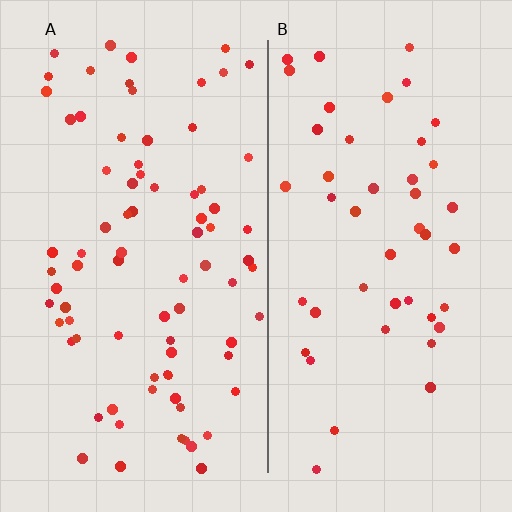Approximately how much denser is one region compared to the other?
Approximately 1.7× — region A over region B.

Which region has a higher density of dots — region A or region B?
A (the left).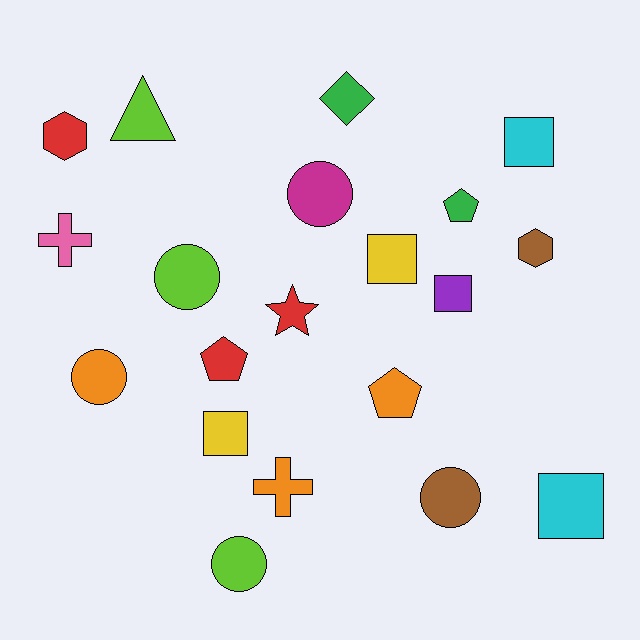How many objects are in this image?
There are 20 objects.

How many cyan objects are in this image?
There are 2 cyan objects.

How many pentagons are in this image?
There are 3 pentagons.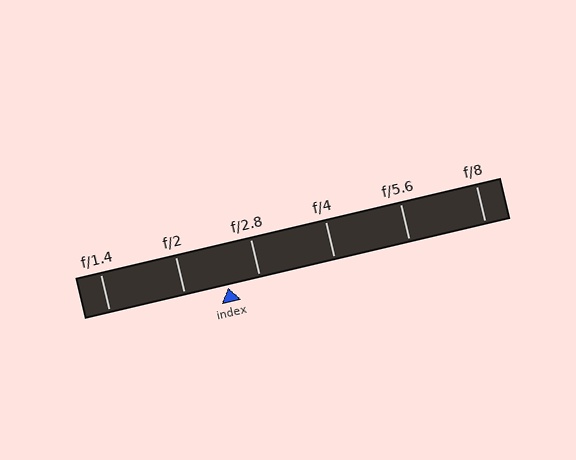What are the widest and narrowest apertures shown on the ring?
The widest aperture shown is f/1.4 and the narrowest is f/8.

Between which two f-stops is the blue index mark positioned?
The index mark is between f/2 and f/2.8.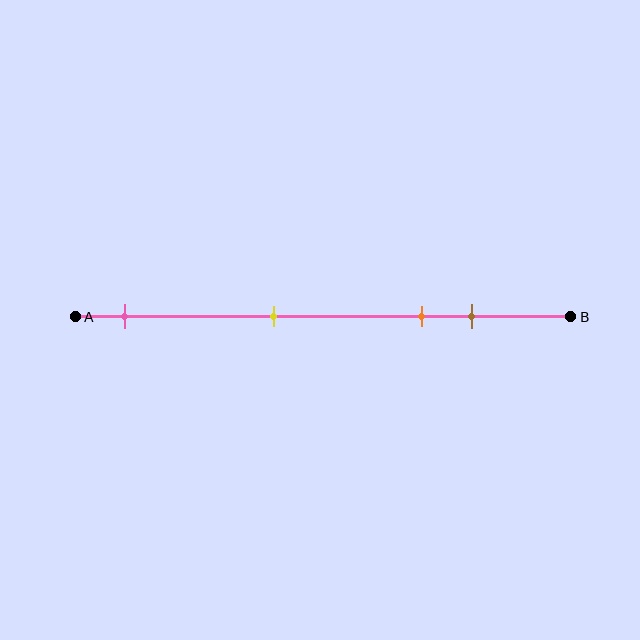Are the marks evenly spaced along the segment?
No, the marks are not evenly spaced.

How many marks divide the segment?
There are 4 marks dividing the segment.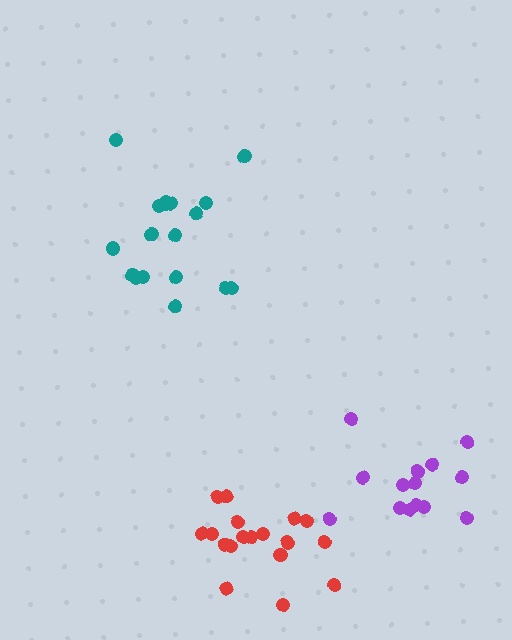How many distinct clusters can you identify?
There are 3 distinct clusters.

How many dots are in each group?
Group 1: 18 dots, Group 2: 14 dots, Group 3: 18 dots (50 total).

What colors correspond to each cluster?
The clusters are colored: teal, purple, red.